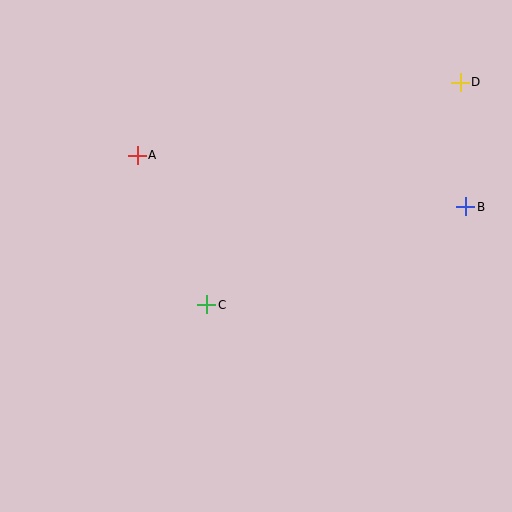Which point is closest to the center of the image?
Point C at (207, 305) is closest to the center.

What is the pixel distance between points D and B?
The distance between D and B is 124 pixels.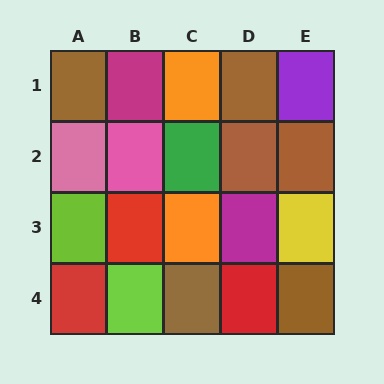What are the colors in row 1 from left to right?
Brown, magenta, orange, brown, purple.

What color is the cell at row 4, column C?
Brown.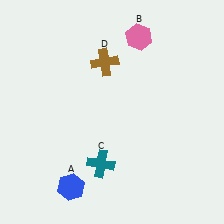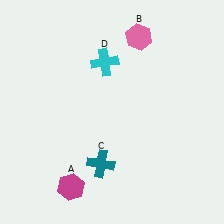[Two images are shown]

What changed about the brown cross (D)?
In Image 1, D is brown. In Image 2, it changed to cyan.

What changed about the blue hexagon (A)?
In Image 1, A is blue. In Image 2, it changed to magenta.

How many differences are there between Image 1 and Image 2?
There are 2 differences between the two images.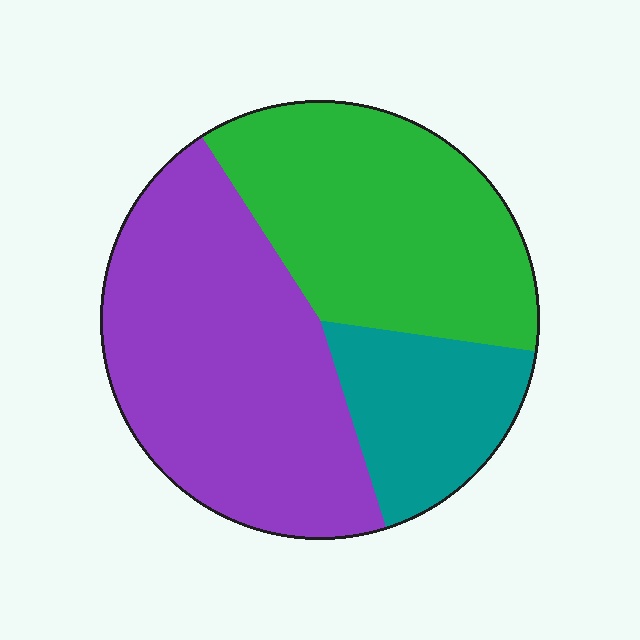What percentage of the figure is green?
Green covers roughly 35% of the figure.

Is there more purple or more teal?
Purple.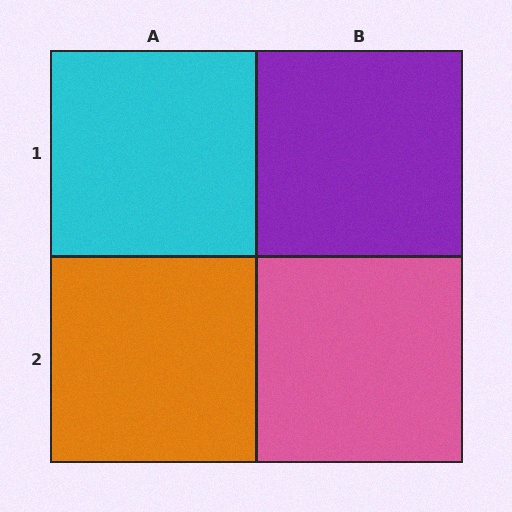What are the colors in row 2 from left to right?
Orange, pink.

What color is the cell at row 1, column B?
Purple.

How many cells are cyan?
1 cell is cyan.